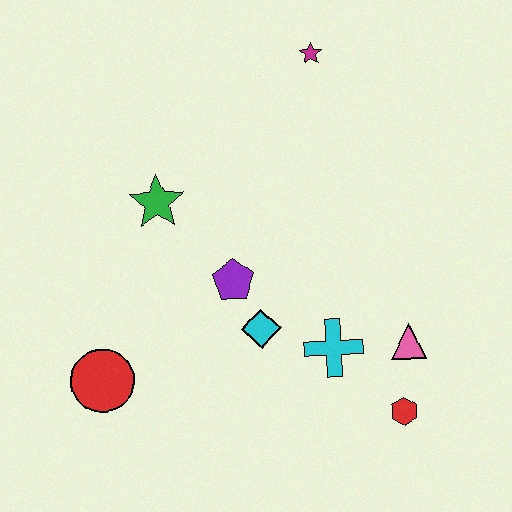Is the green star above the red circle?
Yes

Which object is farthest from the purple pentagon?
The magenta star is farthest from the purple pentagon.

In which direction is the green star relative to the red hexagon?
The green star is to the left of the red hexagon.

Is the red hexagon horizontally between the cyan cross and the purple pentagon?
No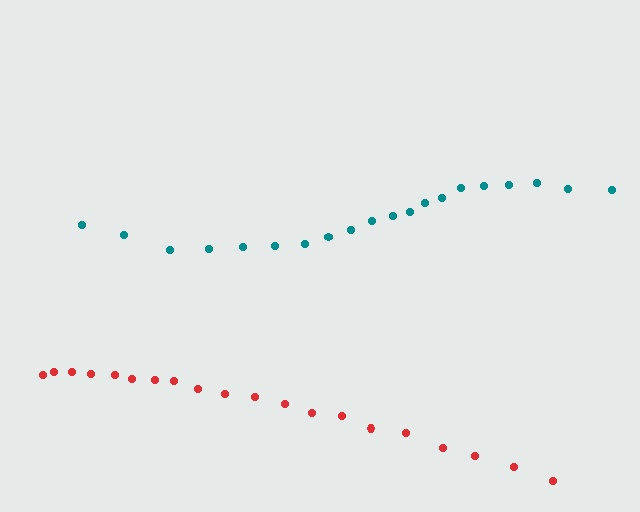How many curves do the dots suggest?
There are 2 distinct paths.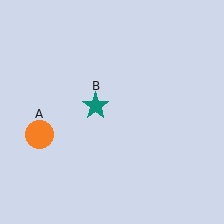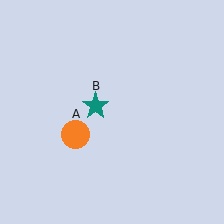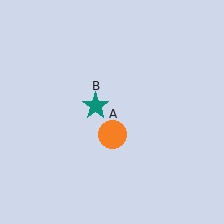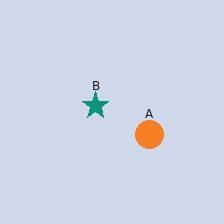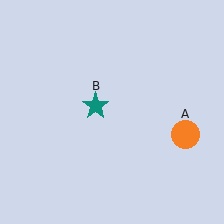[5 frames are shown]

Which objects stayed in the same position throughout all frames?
Teal star (object B) remained stationary.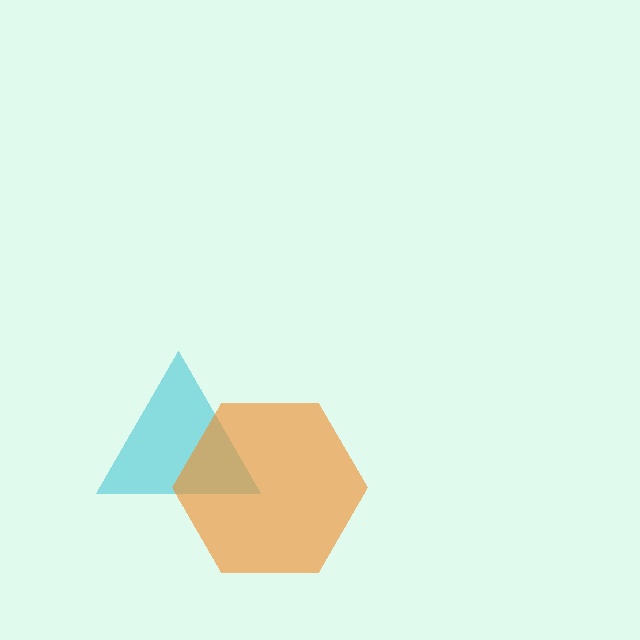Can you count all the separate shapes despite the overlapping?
Yes, there are 2 separate shapes.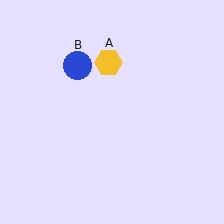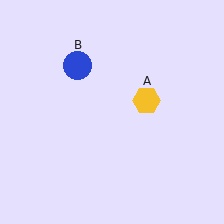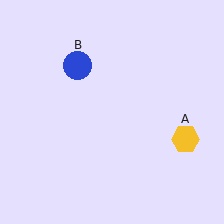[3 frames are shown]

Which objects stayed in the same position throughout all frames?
Blue circle (object B) remained stationary.